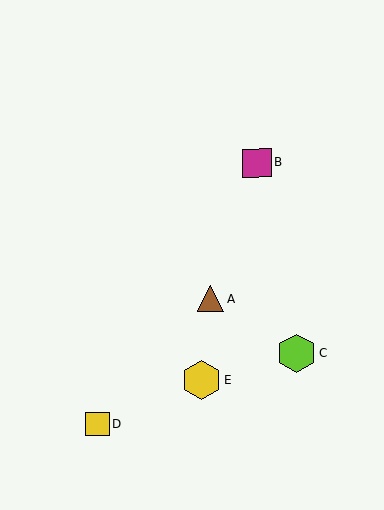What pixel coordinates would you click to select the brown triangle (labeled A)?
Click at (211, 299) to select the brown triangle A.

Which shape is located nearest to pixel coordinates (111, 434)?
The yellow square (labeled D) at (98, 423) is nearest to that location.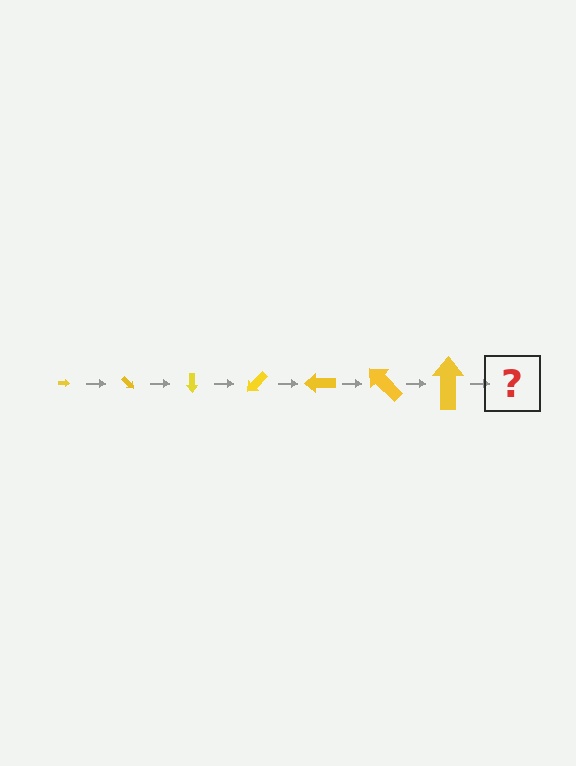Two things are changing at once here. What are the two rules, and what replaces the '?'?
The two rules are that the arrow grows larger each step and it rotates 45 degrees each step. The '?' should be an arrow, larger than the previous one and rotated 315 degrees from the start.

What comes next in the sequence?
The next element should be an arrow, larger than the previous one and rotated 315 degrees from the start.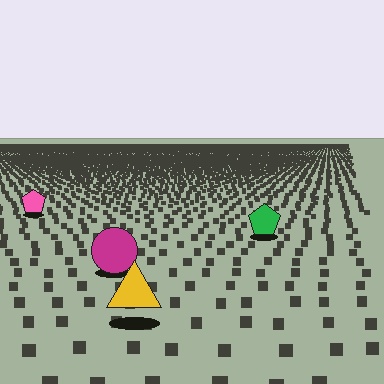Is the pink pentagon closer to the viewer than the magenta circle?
No. The magenta circle is closer — you can tell from the texture gradient: the ground texture is coarser near it.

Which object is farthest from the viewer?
The pink pentagon is farthest from the viewer. It appears smaller and the ground texture around it is denser.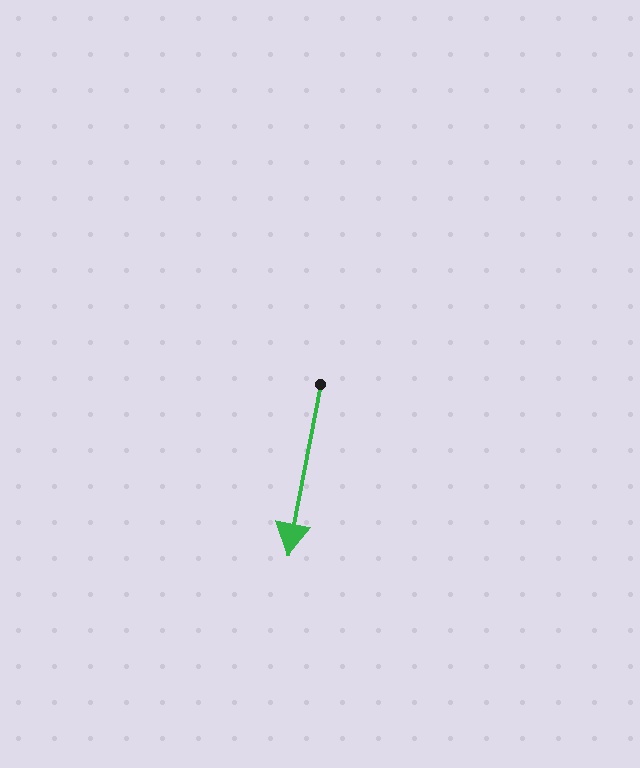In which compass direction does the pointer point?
South.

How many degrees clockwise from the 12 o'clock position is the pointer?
Approximately 191 degrees.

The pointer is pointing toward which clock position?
Roughly 6 o'clock.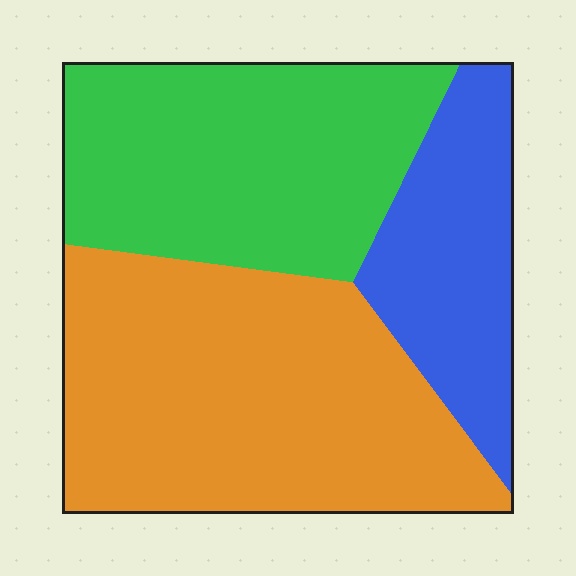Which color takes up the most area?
Orange, at roughly 45%.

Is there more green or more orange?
Orange.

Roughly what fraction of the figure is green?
Green covers roughly 35% of the figure.